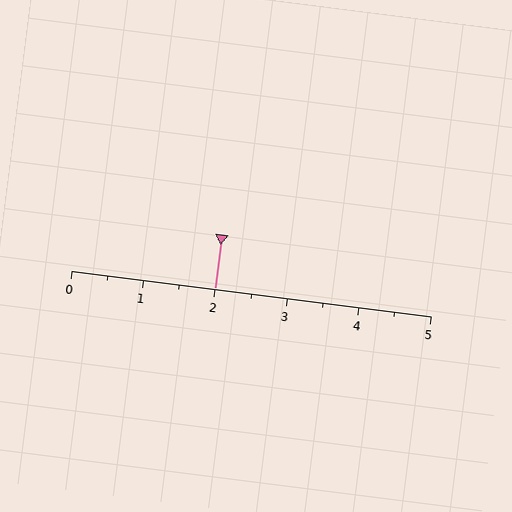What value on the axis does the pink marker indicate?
The marker indicates approximately 2.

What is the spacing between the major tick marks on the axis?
The major ticks are spaced 1 apart.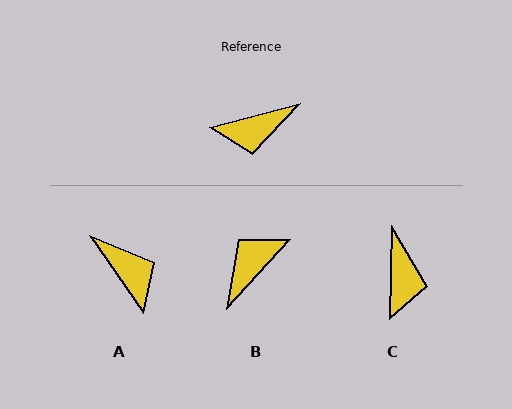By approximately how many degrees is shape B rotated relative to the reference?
Approximately 147 degrees clockwise.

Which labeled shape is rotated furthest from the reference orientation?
B, about 147 degrees away.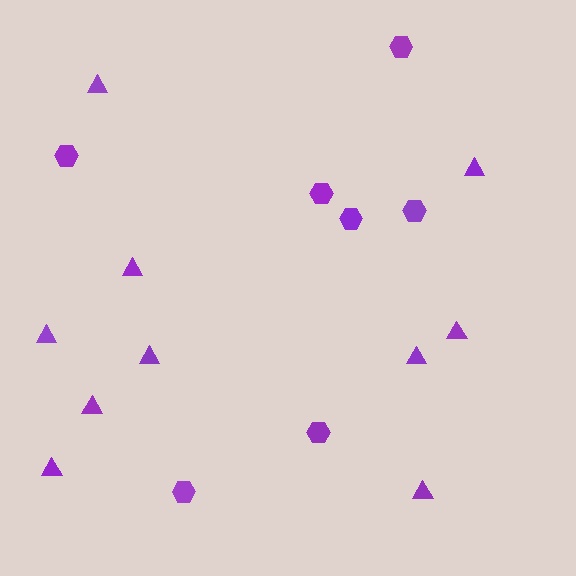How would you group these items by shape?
There are 2 groups: one group of triangles (10) and one group of hexagons (7).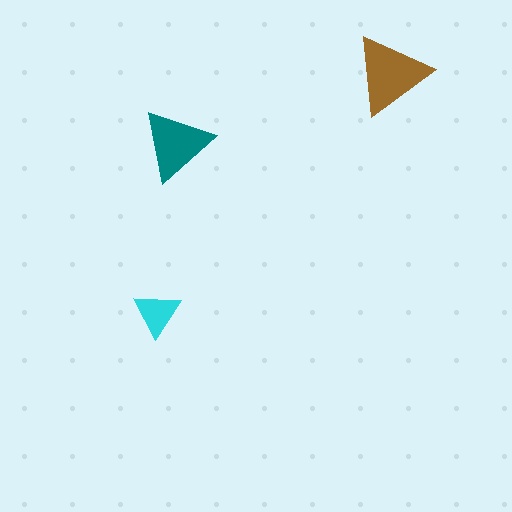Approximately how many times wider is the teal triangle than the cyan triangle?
About 1.5 times wider.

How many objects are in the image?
There are 3 objects in the image.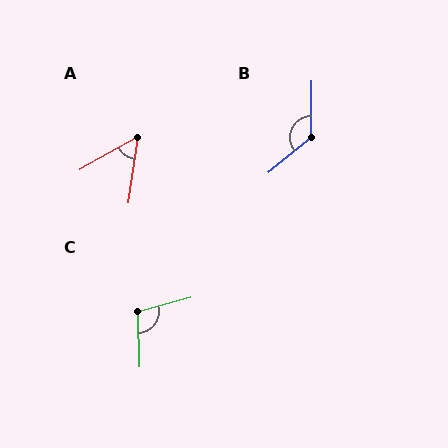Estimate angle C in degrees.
Approximately 103 degrees.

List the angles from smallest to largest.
A (53°), C (103°), B (130°).